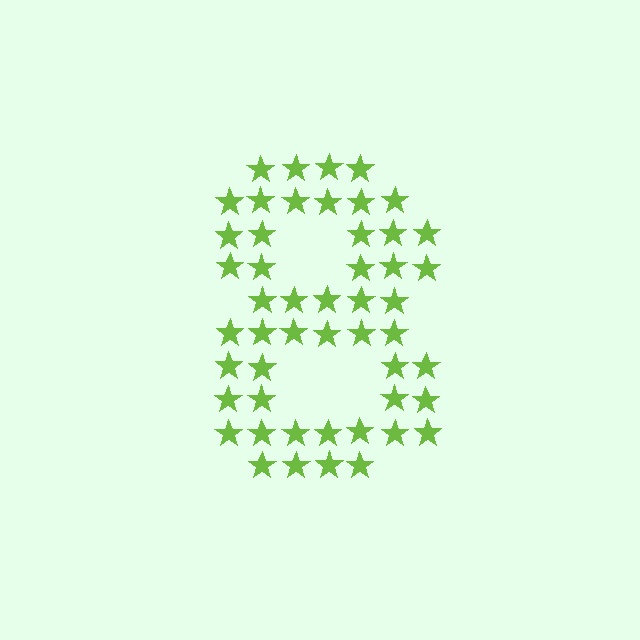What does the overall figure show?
The overall figure shows the digit 8.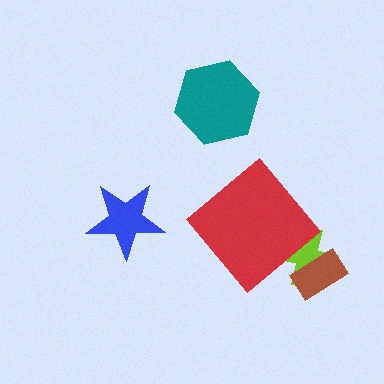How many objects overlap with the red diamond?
1 object overlaps with the red diamond.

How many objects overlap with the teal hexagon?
0 objects overlap with the teal hexagon.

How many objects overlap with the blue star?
0 objects overlap with the blue star.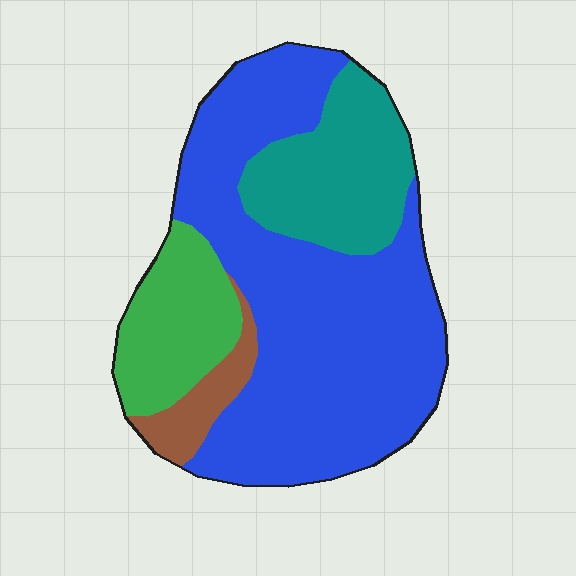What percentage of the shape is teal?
Teal takes up between a sixth and a third of the shape.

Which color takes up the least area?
Brown, at roughly 5%.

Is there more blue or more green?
Blue.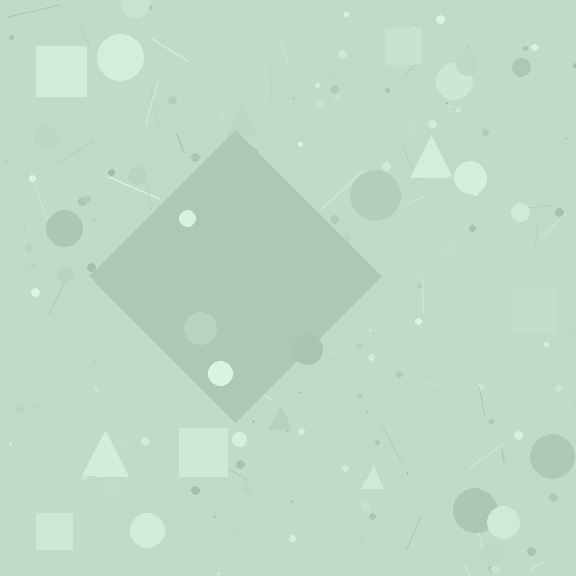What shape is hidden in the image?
A diamond is hidden in the image.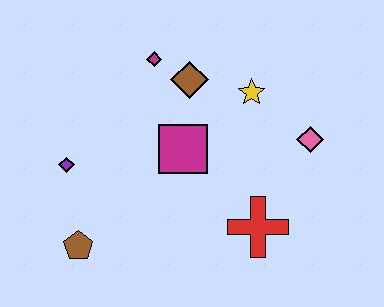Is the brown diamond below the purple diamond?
No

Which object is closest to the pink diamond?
The yellow star is closest to the pink diamond.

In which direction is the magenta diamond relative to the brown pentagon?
The magenta diamond is above the brown pentagon.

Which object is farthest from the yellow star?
The brown pentagon is farthest from the yellow star.